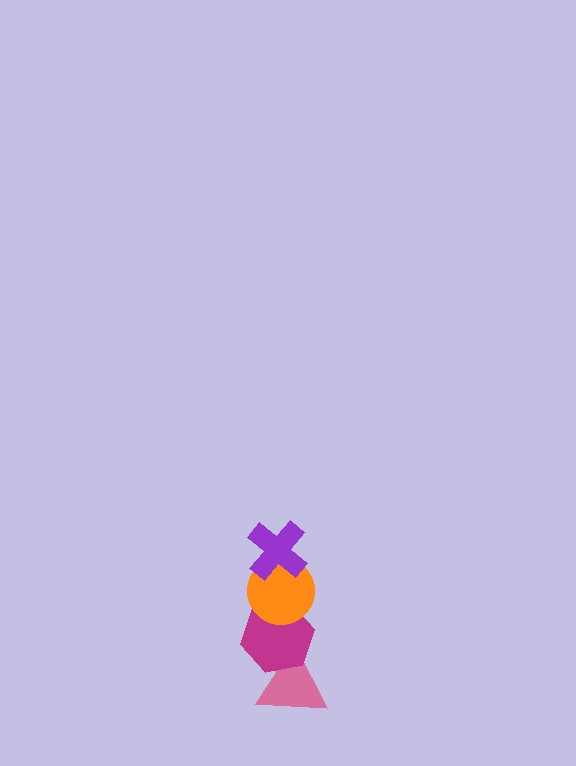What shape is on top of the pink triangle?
The magenta hexagon is on top of the pink triangle.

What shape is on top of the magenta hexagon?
The orange circle is on top of the magenta hexagon.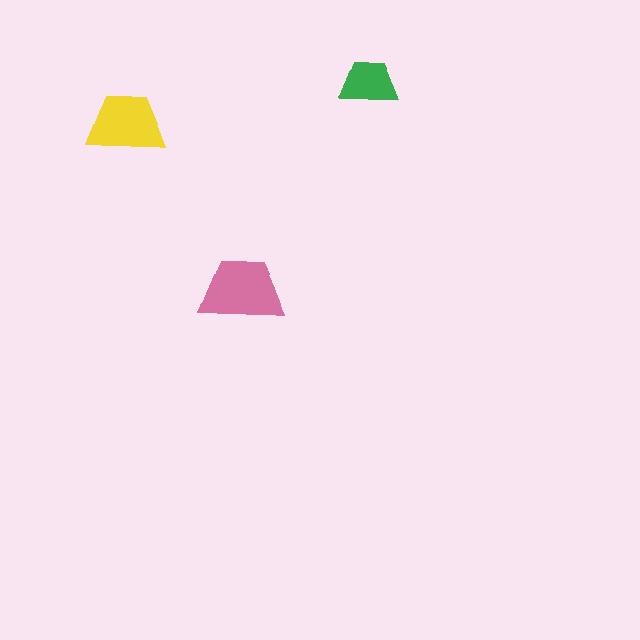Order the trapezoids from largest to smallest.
the pink one, the yellow one, the green one.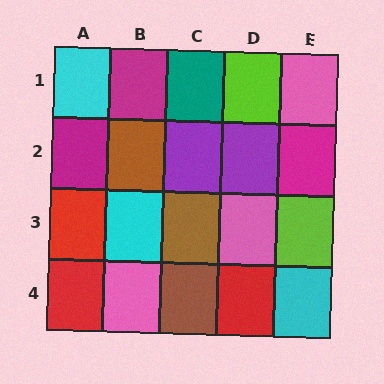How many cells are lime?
2 cells are lime.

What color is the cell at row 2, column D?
Purple.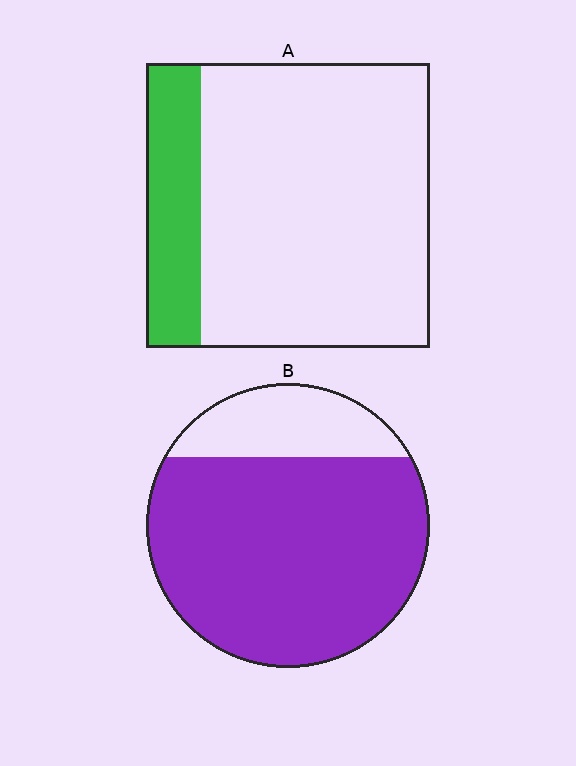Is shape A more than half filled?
No.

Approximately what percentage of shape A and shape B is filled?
A is approximately 20% and B is approximately 80%.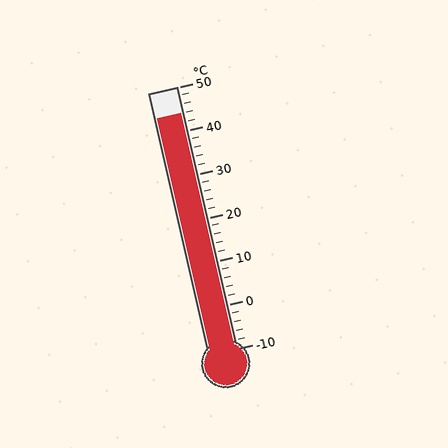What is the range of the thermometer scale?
The thermometer scale ranges from -10°C to 50°C.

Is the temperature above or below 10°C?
The temperature is above 10°C.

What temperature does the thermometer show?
The thermometer shows approximately 44°C.